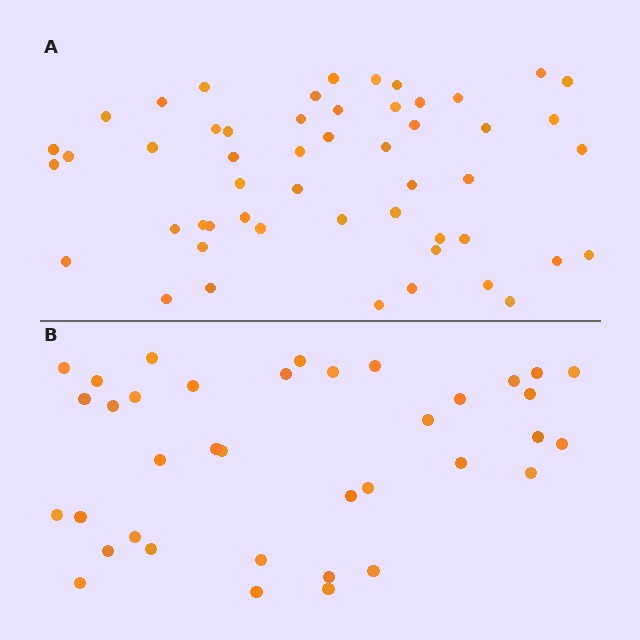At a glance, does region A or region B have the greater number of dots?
Region A (the top region) has more dots.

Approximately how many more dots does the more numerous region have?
Region A has approximately 15 more dots than region B.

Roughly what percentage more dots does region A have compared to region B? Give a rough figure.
About 40% more.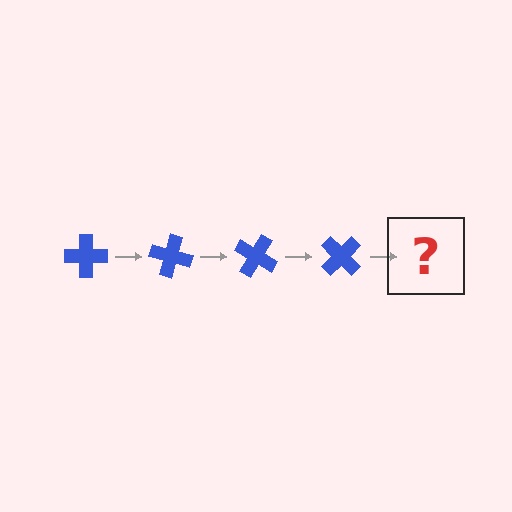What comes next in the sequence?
The next element should be a blue cross rotated 60 degrees.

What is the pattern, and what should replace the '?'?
The pattern is that the cross rotates 15 degrees each step. The '?' should be a blue cross rotated 60 degrees.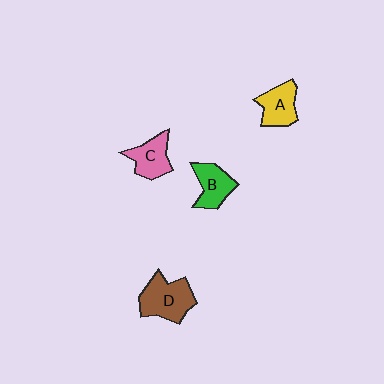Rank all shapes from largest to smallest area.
From largest to smallest: D (brown), A (yellow), B (green), C (pink).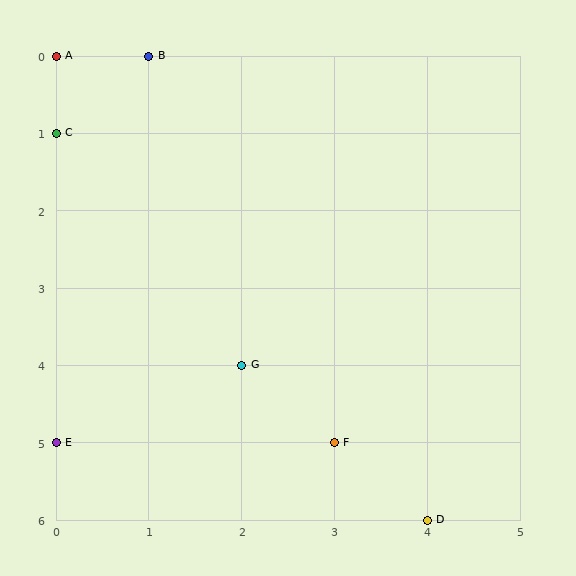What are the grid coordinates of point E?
Point E is at grid coordinates (0, 5).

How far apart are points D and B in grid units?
Points D and B are 3 columns and 6 rows apart (about 6.7 grid units diagonally).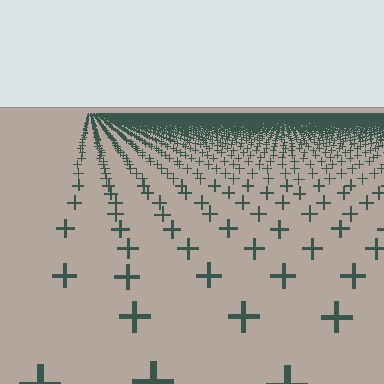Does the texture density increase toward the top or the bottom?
Density increases toward the top.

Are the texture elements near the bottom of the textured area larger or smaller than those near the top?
Larger. Near the bottom, elements are closer to the viewer and appear at a bigger on-screen size.